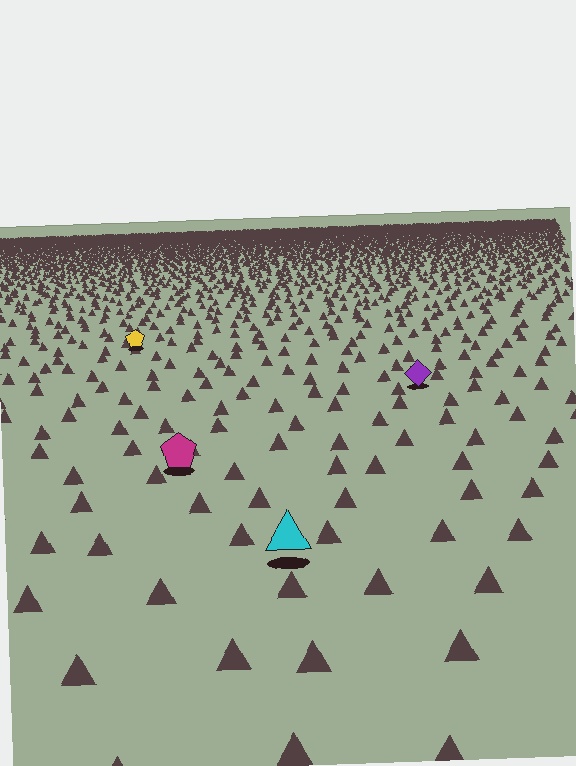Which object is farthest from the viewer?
The yellow pentagon is farthest from the viewer. It appears smaller and the ground texture around it is denser.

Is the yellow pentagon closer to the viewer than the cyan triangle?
No. The cyan triangle is closer — you can tell from the texture gradient: the ground texture is coarser near it.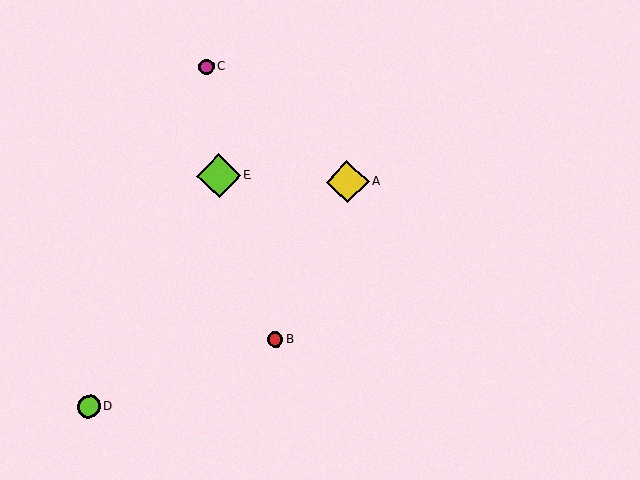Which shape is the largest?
The lime diamond (labeled E) is the largest.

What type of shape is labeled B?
Shape B is a red circle.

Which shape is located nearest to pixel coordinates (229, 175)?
The lime diamond (labeled E) at (219, 176) is nearest to that location.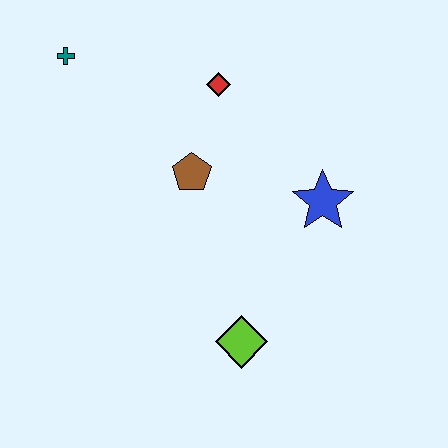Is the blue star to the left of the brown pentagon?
No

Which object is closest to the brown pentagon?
The red diamond is closest to the brown pentagon.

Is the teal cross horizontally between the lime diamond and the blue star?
No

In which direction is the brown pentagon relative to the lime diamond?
The brown pentagon is above the lime diamond.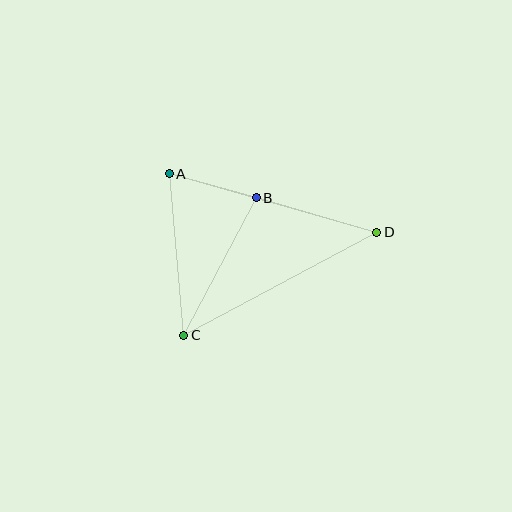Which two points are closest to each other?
Points A and B are closest to each other.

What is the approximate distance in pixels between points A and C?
The distance between A and C is approximately 162 pixels.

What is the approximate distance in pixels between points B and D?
The distance between B and D is approximately 125 pixels.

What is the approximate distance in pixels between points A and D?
The distance between A and D is approximately 216 pixels.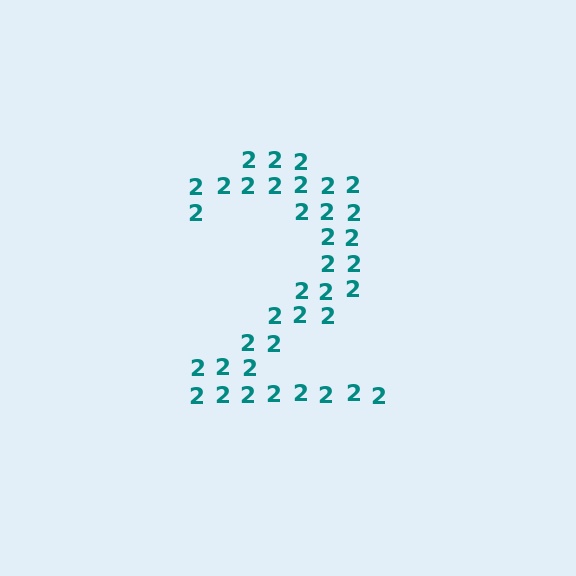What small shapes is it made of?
It is made of small digit 2's.